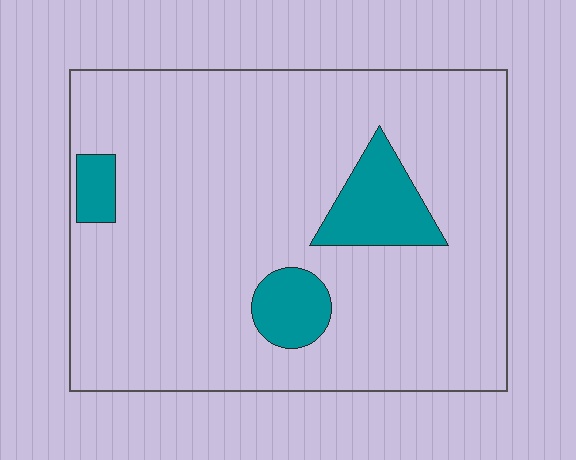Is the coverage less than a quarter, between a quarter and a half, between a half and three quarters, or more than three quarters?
Less than a quarter.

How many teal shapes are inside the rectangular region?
3.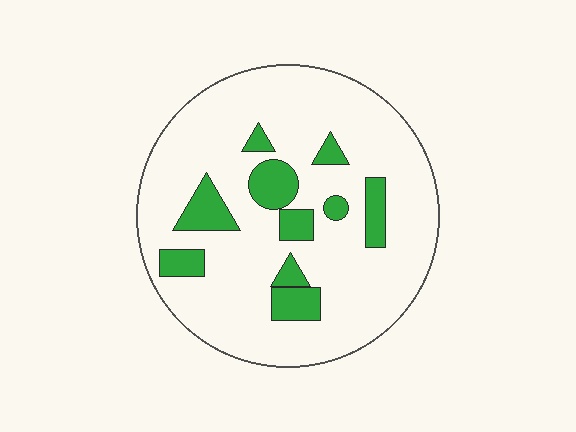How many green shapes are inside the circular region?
10.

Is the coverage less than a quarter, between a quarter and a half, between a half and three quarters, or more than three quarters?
Less than a quarter.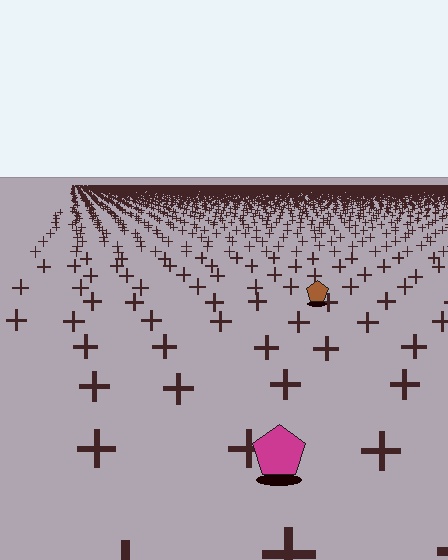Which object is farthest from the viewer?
The brown pentagon is farthest from the viewer. It appears smaller and the ground texture around it is denser.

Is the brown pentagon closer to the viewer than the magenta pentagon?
No. The magenta pentagon is closer — you can tell from the texture gradient: the ground texture is coarser near it.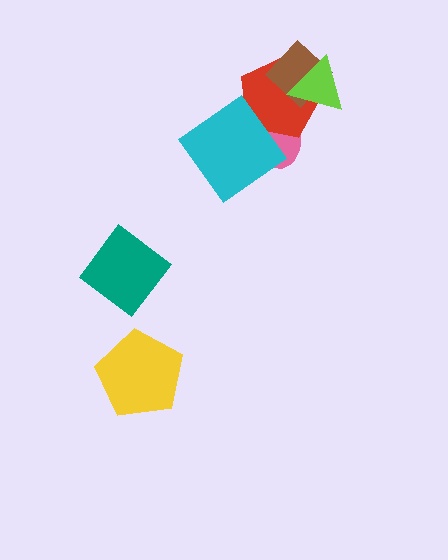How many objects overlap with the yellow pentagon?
0 objects overlap with the yellow pentagon.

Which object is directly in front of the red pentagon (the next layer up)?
The brown diamond is directly in front of the red pentagon.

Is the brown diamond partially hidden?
Yes, it is partially covered by another shape.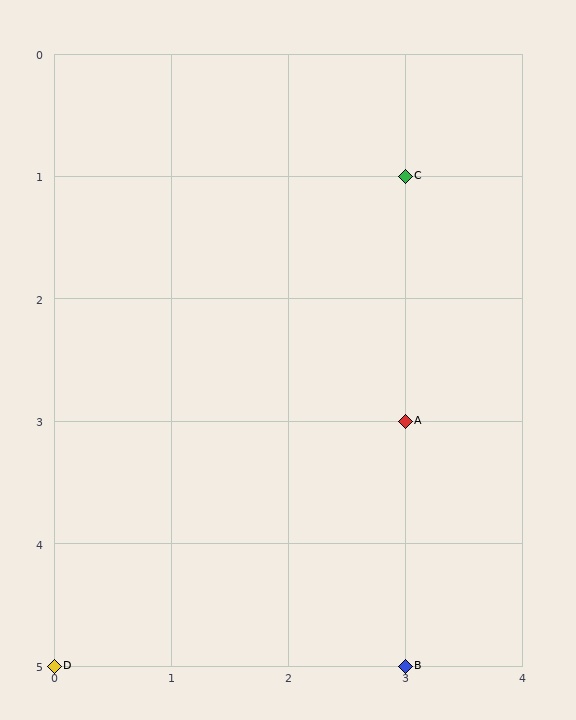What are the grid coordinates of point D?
Point D is at grid coordinates (0, 5).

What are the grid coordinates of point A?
Point A is at grid coordinates (3, 3).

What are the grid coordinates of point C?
Point C is at grid coordinates (3, 1).